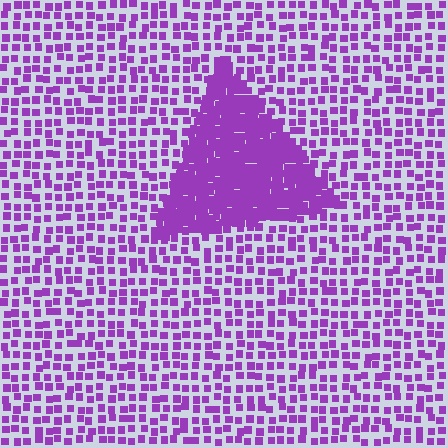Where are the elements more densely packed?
The elements are more densely packed inside the triangle boundary.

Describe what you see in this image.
The image contains small purple elements arranged at two different densities. A triangle-shaped region is visible where the elements are more densely packed than the surrounding area.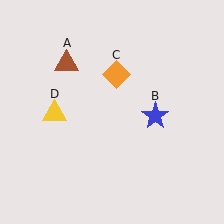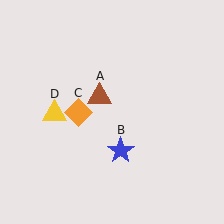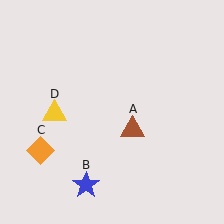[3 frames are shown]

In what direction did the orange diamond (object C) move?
The orange diamond (object C) moved down and to the left.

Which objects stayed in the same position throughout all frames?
Yellow triangle (object D) remained stationary.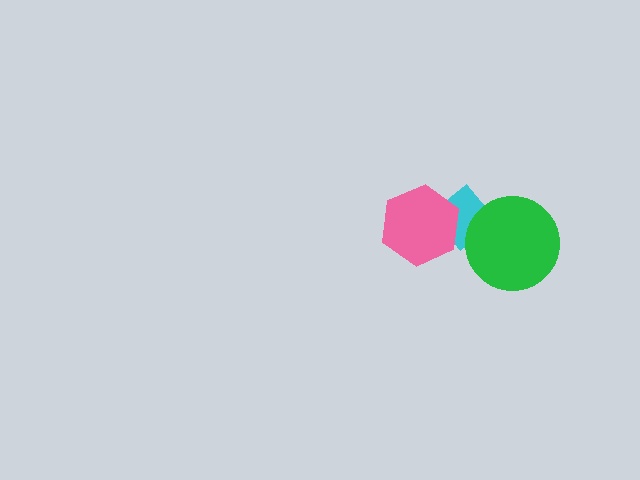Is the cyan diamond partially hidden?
Yes, it is partially covered by another shape.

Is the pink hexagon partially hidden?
No, no other shape covers it.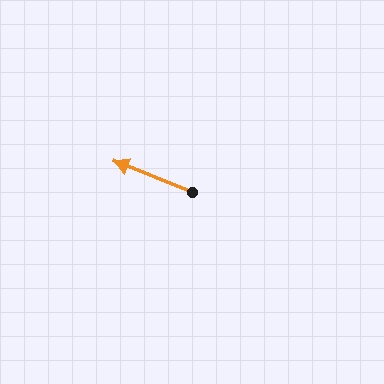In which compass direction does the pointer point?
West.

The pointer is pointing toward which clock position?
Roughly 10 o'clock.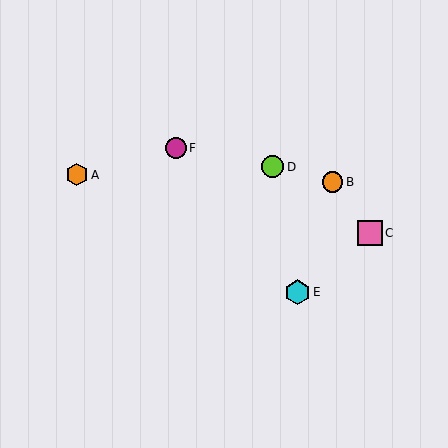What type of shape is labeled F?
Shape F is a magenta circle.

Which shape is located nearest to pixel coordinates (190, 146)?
The magenta circle (labeled F) at (176, 148) is nearest to that location.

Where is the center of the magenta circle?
The center of the magenta circle is at (176, 148).